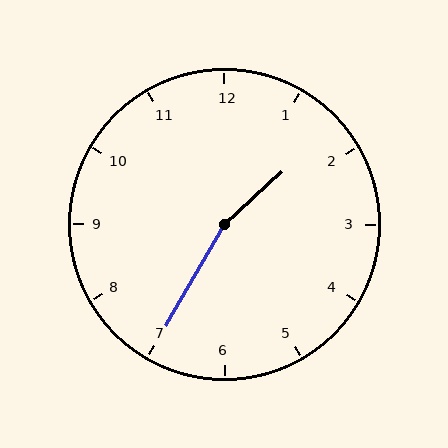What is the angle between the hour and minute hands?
Approximately 162 degrees.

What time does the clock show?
1:35.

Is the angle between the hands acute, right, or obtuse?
It is obtuse.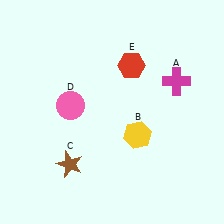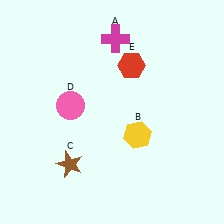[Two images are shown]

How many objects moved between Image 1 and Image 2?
1 object moved between the two images.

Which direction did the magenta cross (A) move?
The magenta cross (A) moved left.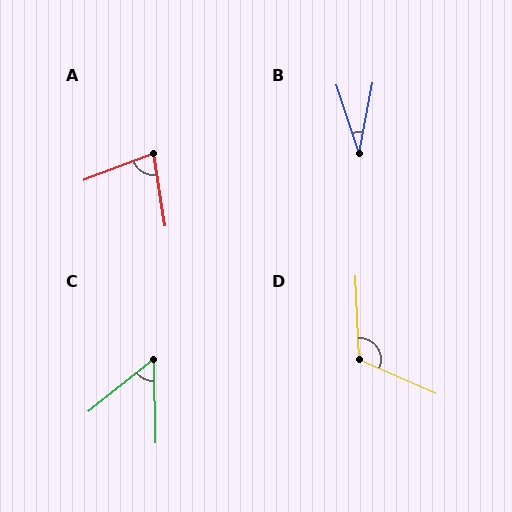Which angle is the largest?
D, at approximately 117 degrees.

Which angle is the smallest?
B, at approximately 29 degrees.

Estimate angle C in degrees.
Approximately 52 degrees.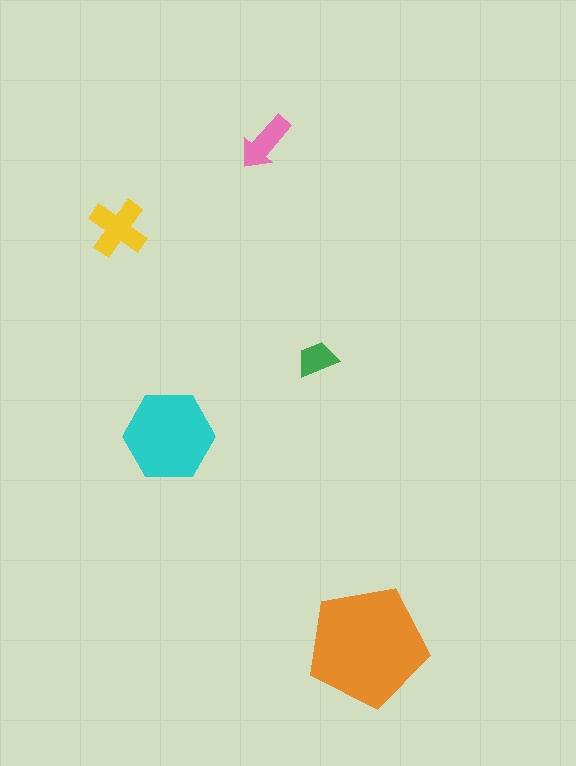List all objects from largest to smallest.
The orange pentagon, the cyan hexagon, the yellow cross, the pink arrow, the green trapezoid.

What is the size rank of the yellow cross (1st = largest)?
3rd.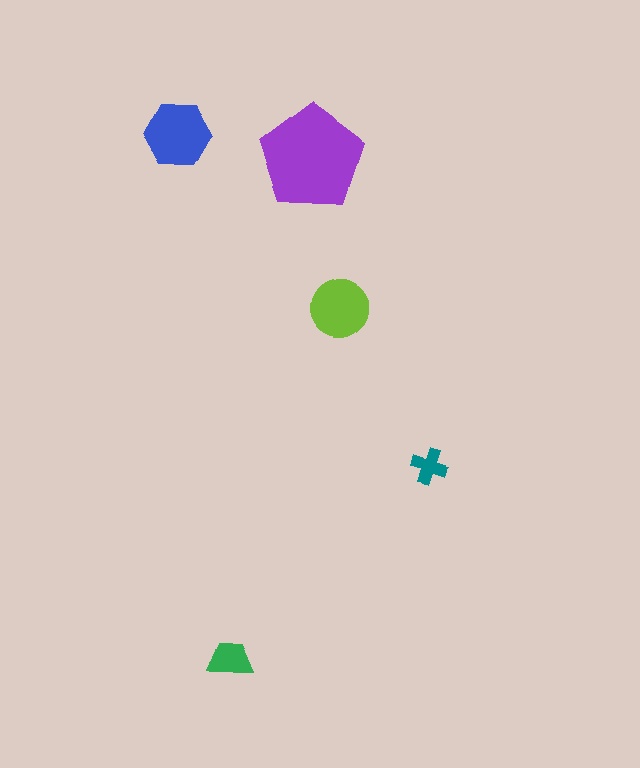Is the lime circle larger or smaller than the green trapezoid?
Larger.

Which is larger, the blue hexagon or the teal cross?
The blue hexagon.